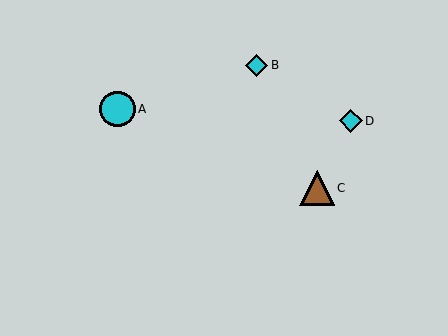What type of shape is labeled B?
Shape B is a cyan diamond.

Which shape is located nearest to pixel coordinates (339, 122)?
The cyan diamond (labeled D) at (351, 121) is nearest to that location.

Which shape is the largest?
The cyan circle (labeled A) is the largest.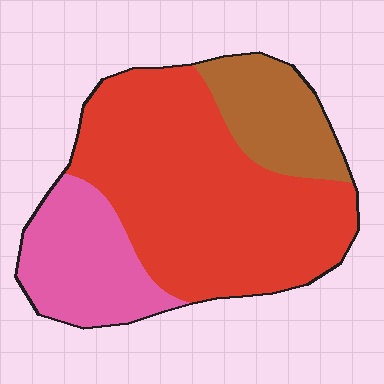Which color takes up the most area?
Red, at roughly 60%.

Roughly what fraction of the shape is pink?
Pink covers around 20% of the shape.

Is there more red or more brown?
Red.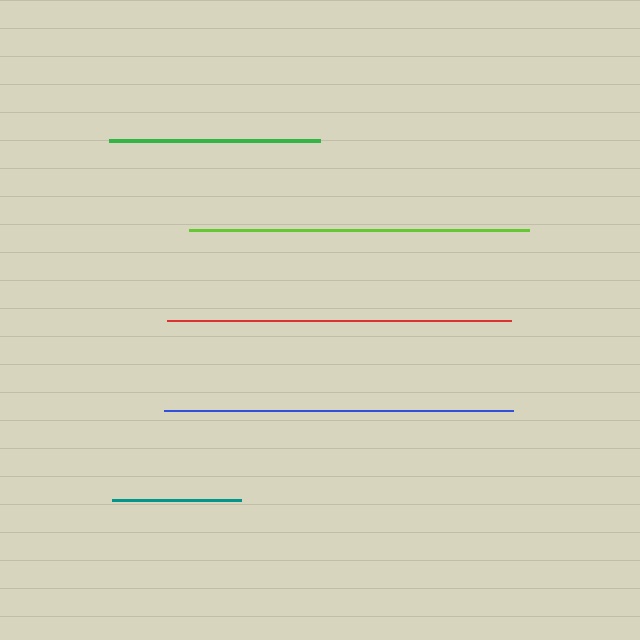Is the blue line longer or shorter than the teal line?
The blue line is longer than the teal line.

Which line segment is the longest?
The blue line is the longest at approximately 349 pixels.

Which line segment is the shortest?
The teal line is the shortest at approximately 129 pixels.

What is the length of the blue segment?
The blue segment is approximately 349 pixels long.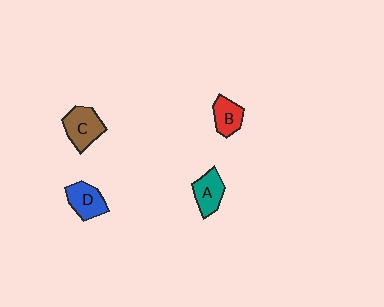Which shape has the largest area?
Shape C (brown).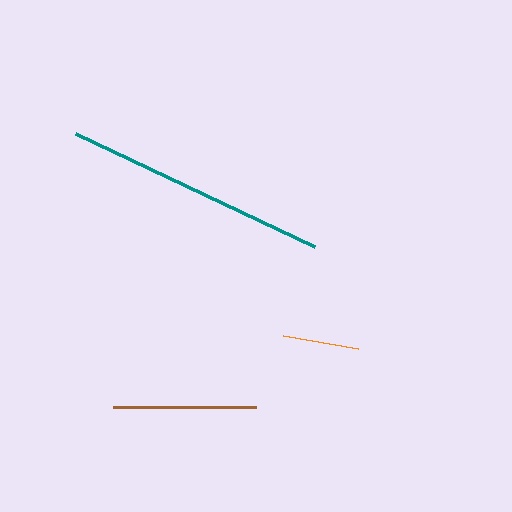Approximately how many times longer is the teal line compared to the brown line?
The teal line is approximately 1.8 times the length of the brown line.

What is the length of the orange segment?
The orange segment is approximately 76 pixels long.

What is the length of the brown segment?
The brown segment is approximately 143 pixels long.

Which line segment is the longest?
The teal line is the longest at approximately 264 pixels.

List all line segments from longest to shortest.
From longest to shortest: teal, brown, orange.